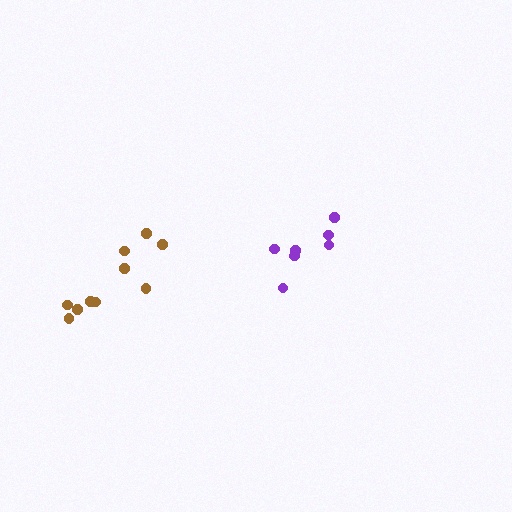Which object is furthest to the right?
The purple cluster is rightmost.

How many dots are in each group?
Group 1: 7 dots, Group 2: 10 dots (17 total).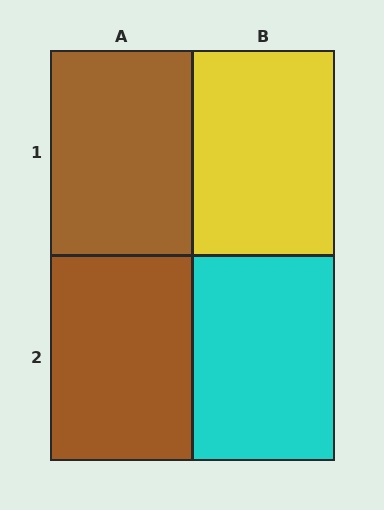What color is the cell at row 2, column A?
Brown.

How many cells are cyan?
1 cell is cyan.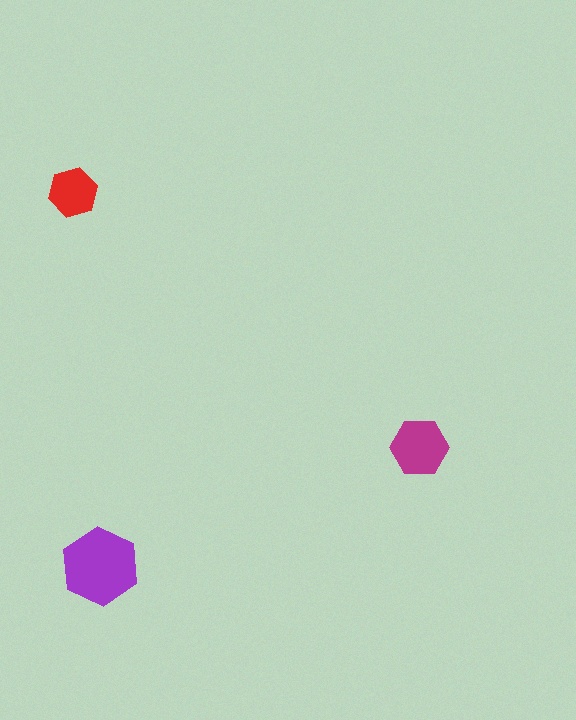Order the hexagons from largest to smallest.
the purple one, the magenta one, the red one.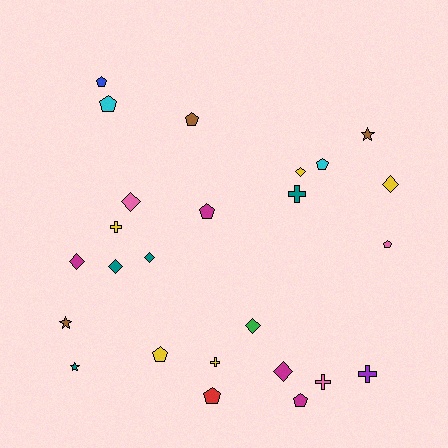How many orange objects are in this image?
There are no orange objects.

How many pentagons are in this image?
There are 9 pentagons.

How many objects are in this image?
There are 25 objects.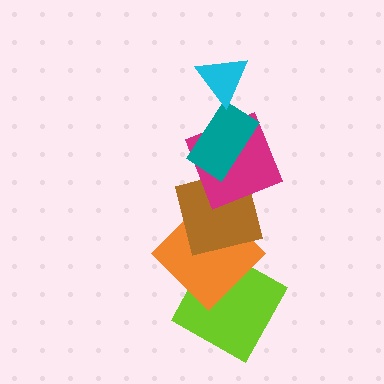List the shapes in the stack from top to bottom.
From top to bottom: the cyan triangle, the teal rectangle, the magenta square, the brown square, the orange diamond, the lime square.